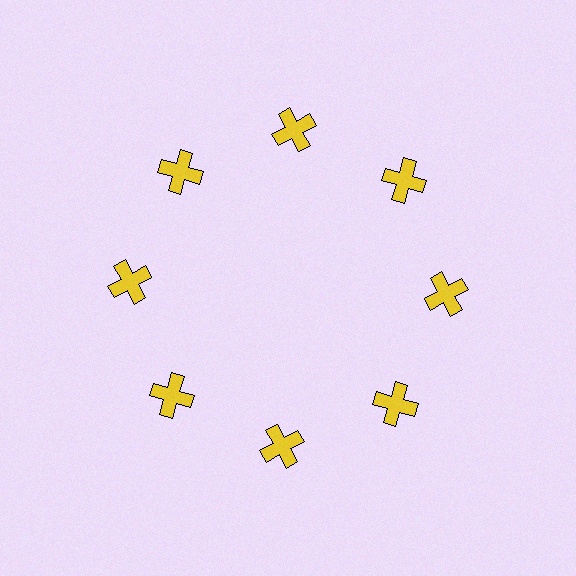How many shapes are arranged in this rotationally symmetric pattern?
There are 8 shapes, arranged in 8 groups of 1.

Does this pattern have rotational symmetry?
Yes, this pattern has 8-fold rotational symmetry. It looks the same after rotating 45 degrees around the center.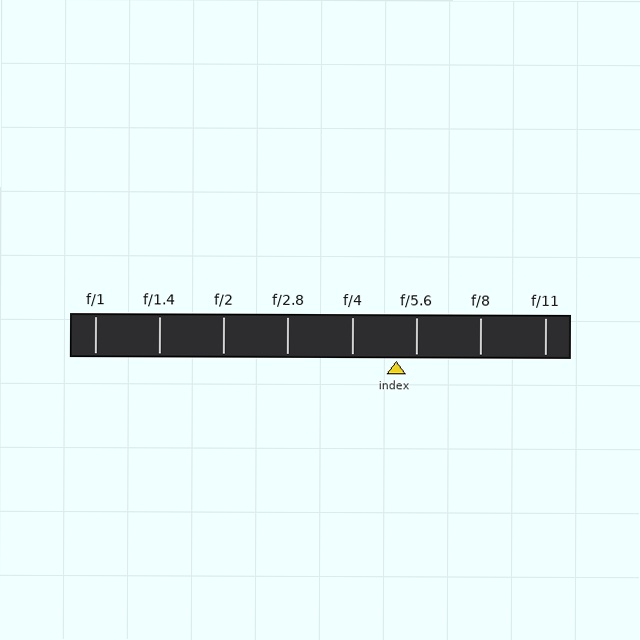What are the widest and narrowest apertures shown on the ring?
The widest aperture shown is f/1 and the narrowest is f/11.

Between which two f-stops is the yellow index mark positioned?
The index mark is between f/4 and f/5.6.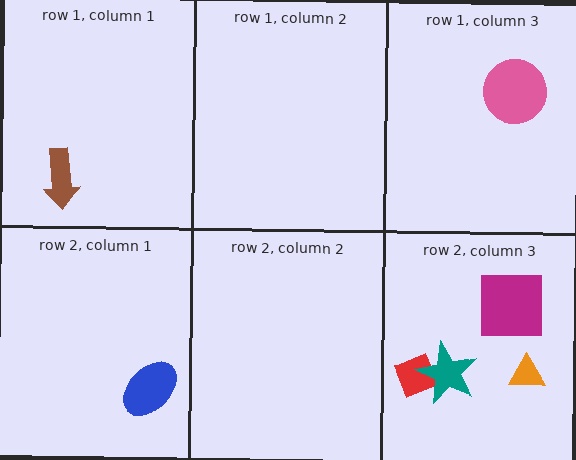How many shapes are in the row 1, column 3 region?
1.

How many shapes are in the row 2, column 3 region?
4.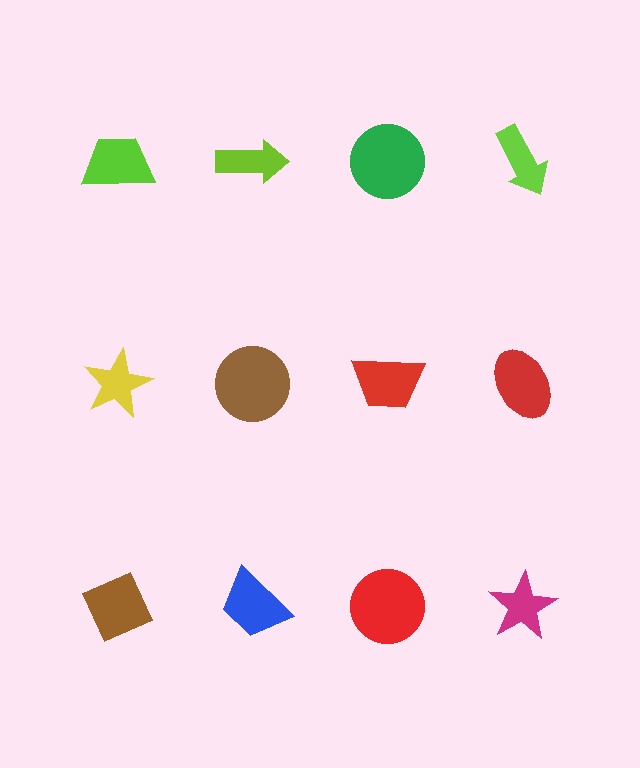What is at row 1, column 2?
A lime arrow.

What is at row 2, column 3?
A red trapezoid.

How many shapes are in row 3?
4 shapes.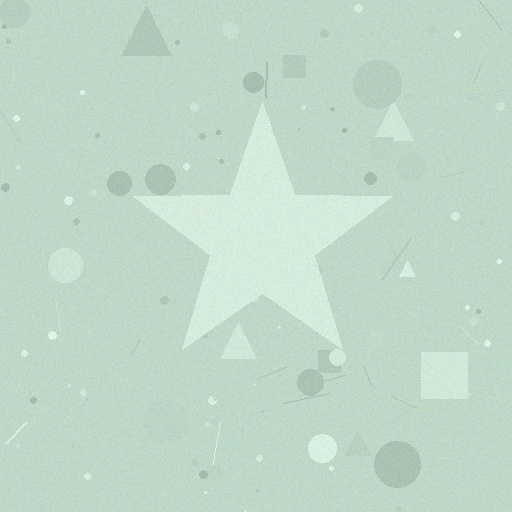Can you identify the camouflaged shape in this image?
The camouflaged shape is a star.